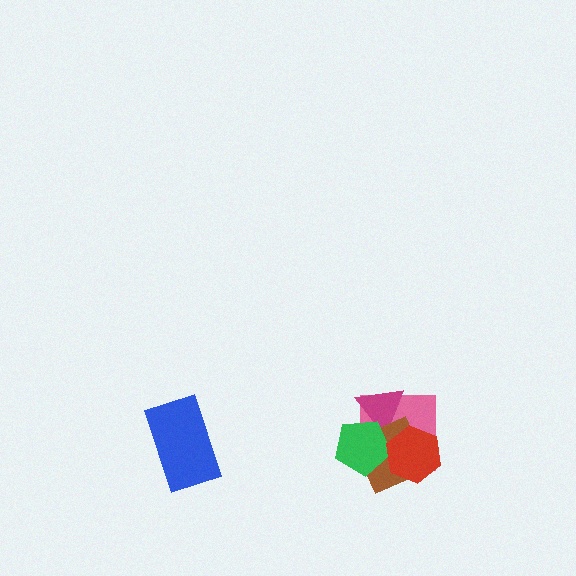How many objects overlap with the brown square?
4 objects overlap with the brown square.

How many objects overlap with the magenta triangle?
3 objects overlap with the magenta triangle.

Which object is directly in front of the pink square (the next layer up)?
The magenta triangle is directly in front of the pink square.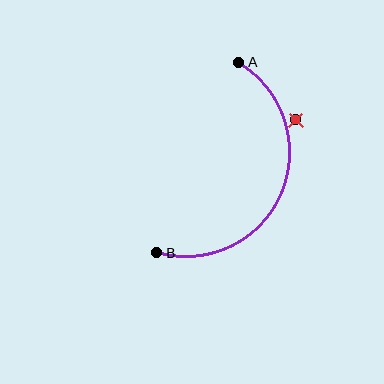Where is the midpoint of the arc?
The arc midpoint is the point on the curve farthest from the straight line joining A and B. It sits to the right of that line.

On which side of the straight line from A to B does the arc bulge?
The arc bulges to the right of the straight line connecting A and B.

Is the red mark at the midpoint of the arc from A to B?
No — the red mark does not lie on the arc at all. It sits slightly outside the curve.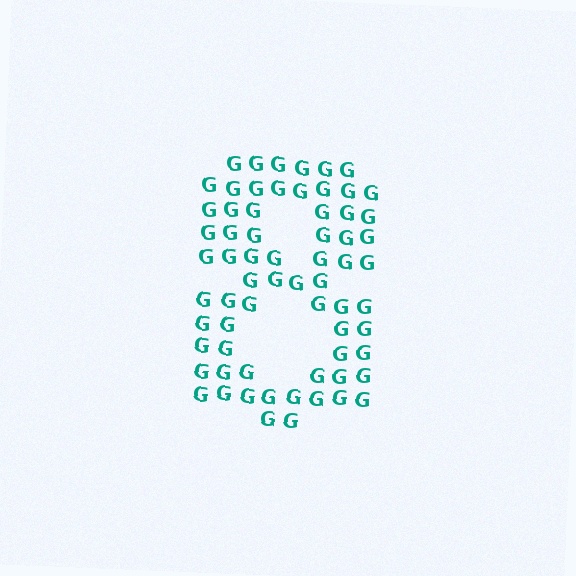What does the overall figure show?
The overall figure shows the digit 8.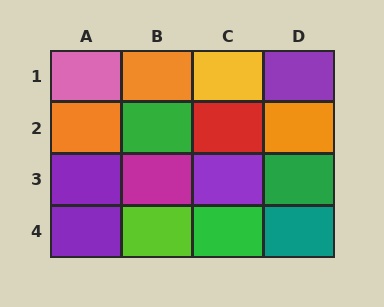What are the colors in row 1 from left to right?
Pink, orange, yellow, purple.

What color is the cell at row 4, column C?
Green.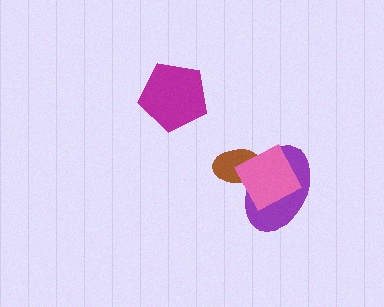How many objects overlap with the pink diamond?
2 objects overlap with the pink diamond.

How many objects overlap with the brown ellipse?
2 objects overlap with the brown ellipse.